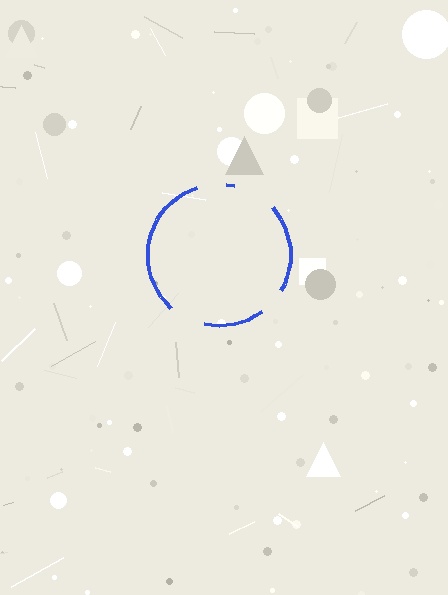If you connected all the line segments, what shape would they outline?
They would outline a circle.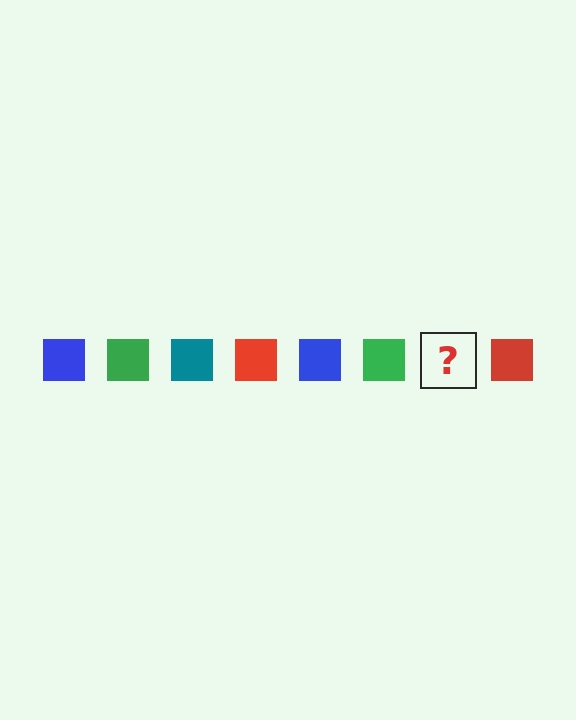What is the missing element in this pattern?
The missing element is a teal square.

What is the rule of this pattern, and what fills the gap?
The rule is that the pattern cycles through blue, green, teal, red squares. The gap should be filled with a teal square.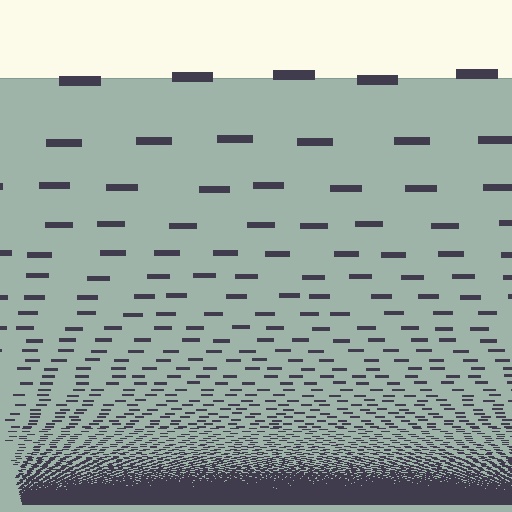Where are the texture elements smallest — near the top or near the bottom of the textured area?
Near the bottom.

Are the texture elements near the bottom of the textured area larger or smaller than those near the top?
Smaller. The gradient is inverted — elements near the bottom are smaller and denser.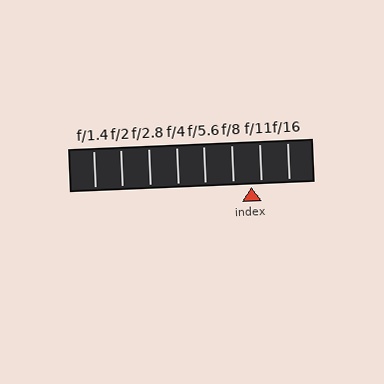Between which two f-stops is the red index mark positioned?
The index mark is between f/8 and f/11.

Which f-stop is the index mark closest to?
The index mark is closest to f/11.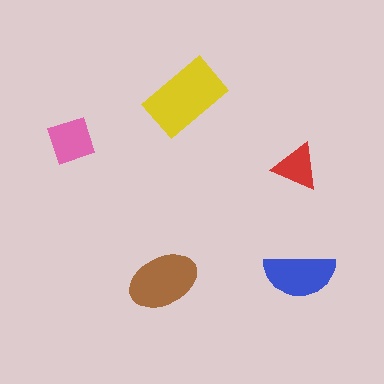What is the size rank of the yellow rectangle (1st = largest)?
1st.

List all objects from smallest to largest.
The red triangle, the pink square, the blue semicircle, the brown ellipse, the yellow rectangle.